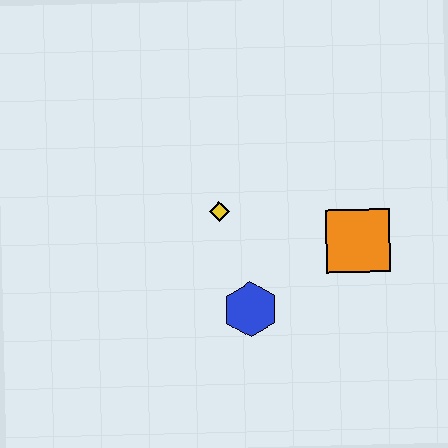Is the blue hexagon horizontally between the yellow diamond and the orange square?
Yes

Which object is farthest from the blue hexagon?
The orange square is farthest from the blue hexagon.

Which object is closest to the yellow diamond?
The blue hexagon is closest to the yellow diamond.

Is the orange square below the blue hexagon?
No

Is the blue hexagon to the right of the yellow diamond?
Yes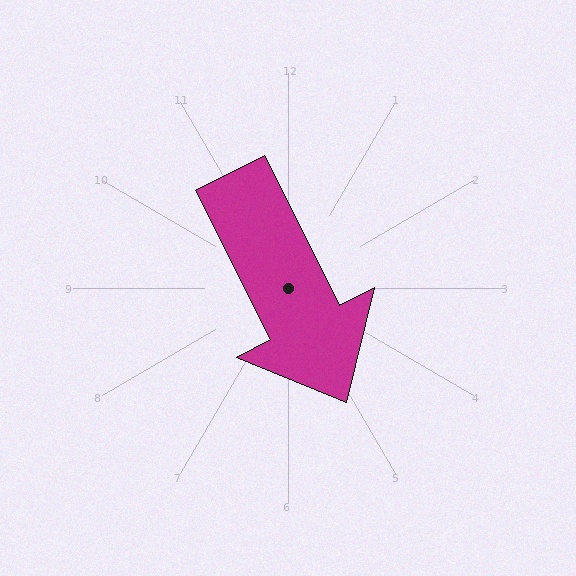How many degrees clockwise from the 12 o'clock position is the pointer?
Approximately 153 degrees.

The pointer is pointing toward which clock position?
Roughly 5 o'clock.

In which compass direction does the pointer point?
Southeast.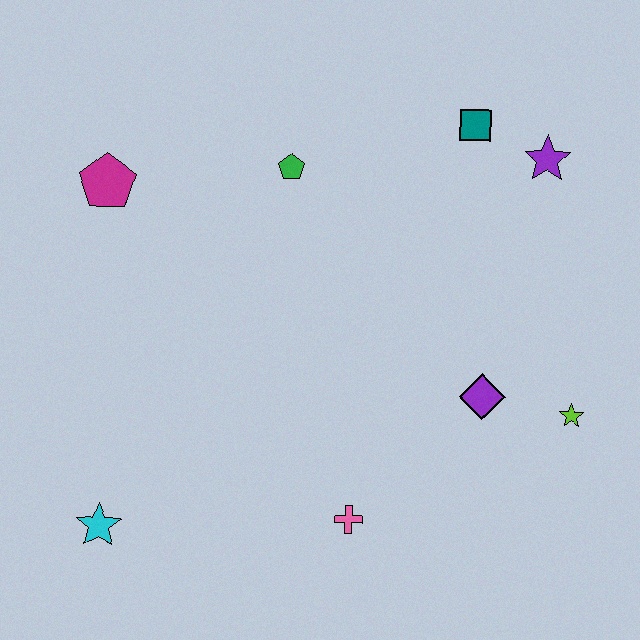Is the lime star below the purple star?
Yes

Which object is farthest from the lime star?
The magenta pentagon is farthest from the lime star.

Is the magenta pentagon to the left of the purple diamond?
Yes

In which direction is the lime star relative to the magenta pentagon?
The lime star is to the right of the magenta pentagon.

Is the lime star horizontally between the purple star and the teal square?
No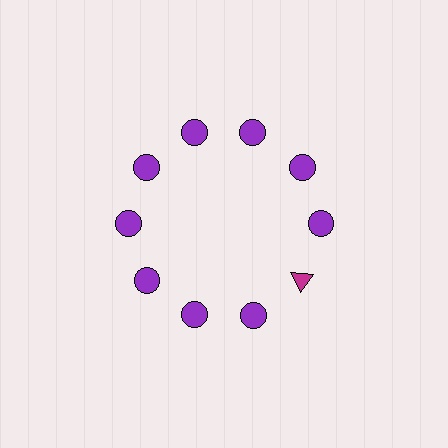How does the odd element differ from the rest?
It differs in both color (magenta instead of purple) and shape (triangle instead of circle).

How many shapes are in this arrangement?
There are 10 shapes arranged in a ring pattern.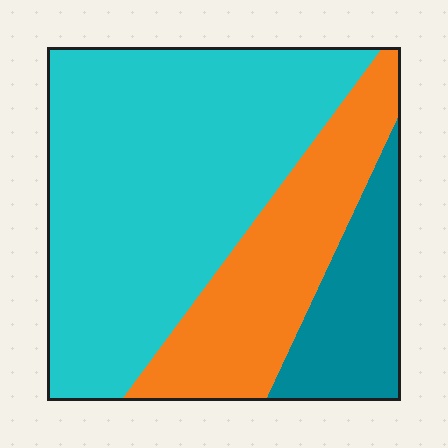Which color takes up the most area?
Cyan, at roughly 60%.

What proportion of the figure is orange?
Orange covers roughly 25% of the figure.